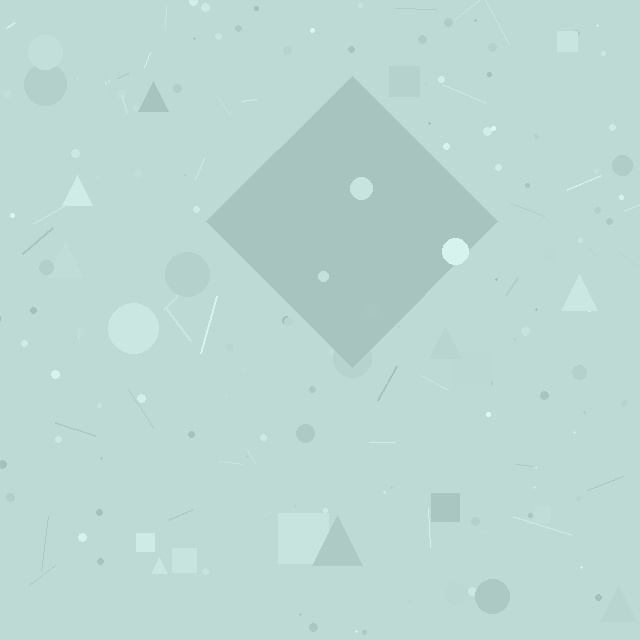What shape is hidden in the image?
A diamond is hidden in the image.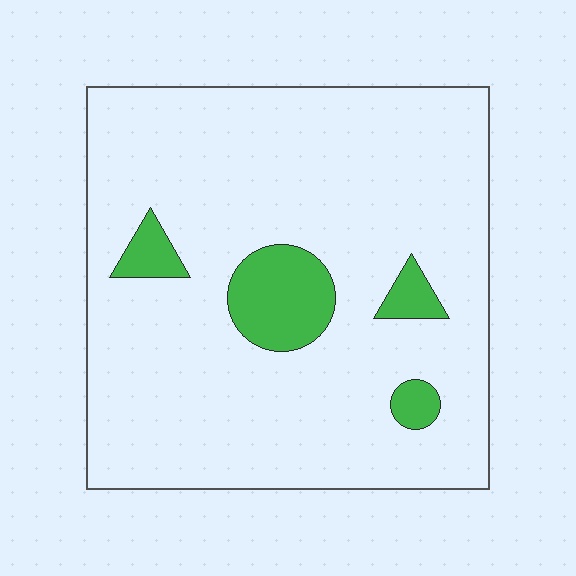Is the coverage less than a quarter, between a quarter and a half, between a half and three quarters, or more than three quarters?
Less than a quarter.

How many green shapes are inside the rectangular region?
4.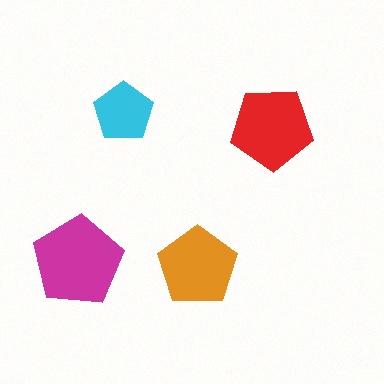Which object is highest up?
The cyan pentagon is topmost.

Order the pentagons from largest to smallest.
the magenta one, the red one, the orange one, the cyan one.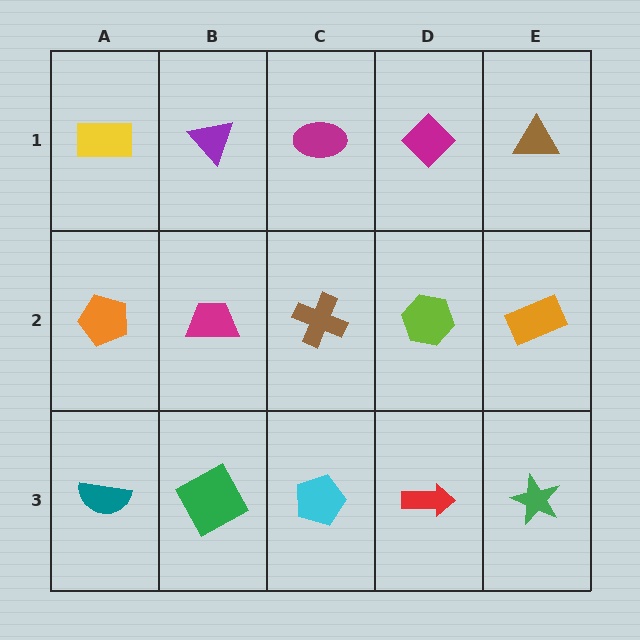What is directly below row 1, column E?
An orange rectangle.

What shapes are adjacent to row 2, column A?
A yellow rectangle (row 1, column A), a teal semicircle (row 3, column A), a magenta trapezoid (row 2, column B).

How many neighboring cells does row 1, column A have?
2.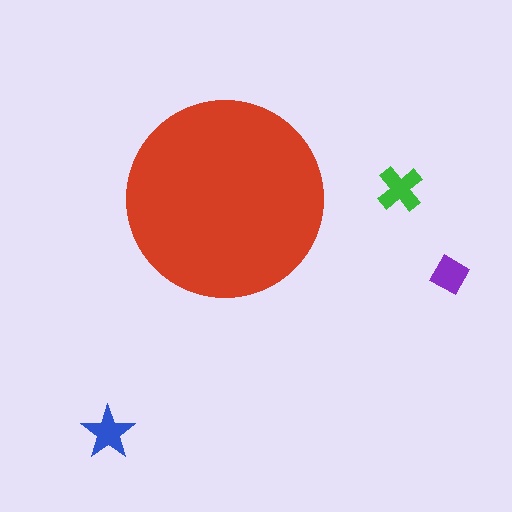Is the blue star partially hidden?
No, the blue star is fully visible.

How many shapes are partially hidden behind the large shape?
0 shapes are partially hidden.